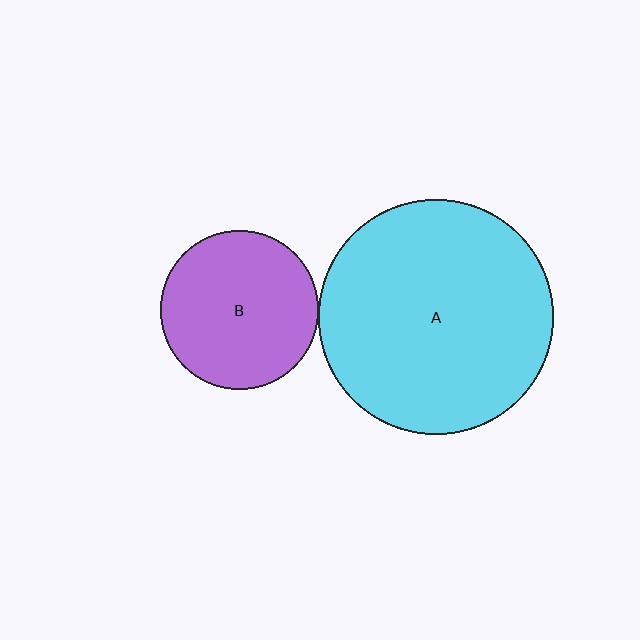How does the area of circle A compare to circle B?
Approximately 2.2 times.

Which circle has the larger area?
Circle A (cyan).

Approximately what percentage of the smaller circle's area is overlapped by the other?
Approximately 5%.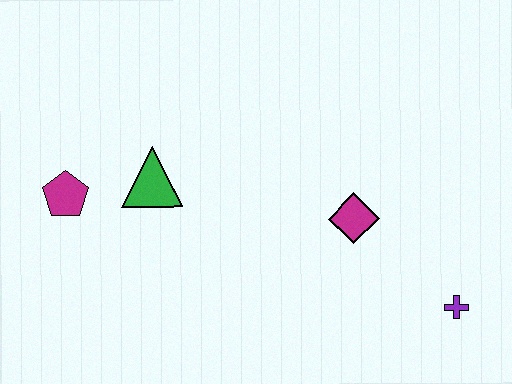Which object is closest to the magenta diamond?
The purple cross is closest to the magenta diamond.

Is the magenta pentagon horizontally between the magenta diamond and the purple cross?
No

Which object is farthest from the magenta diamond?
The magenta pentagon is farthest from the magenta diamond.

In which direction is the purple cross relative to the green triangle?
The purple cross is to the right of the green triangle.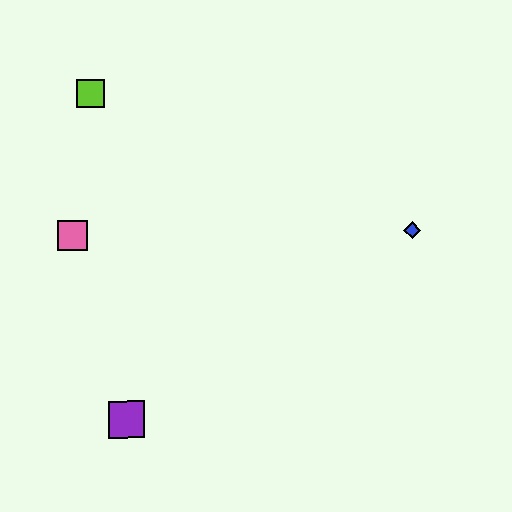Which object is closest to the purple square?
The pink square is closest to the purple square.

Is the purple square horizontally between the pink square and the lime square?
No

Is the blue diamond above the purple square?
Yes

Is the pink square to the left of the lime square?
Yes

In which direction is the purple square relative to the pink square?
The purple square is below the pink square.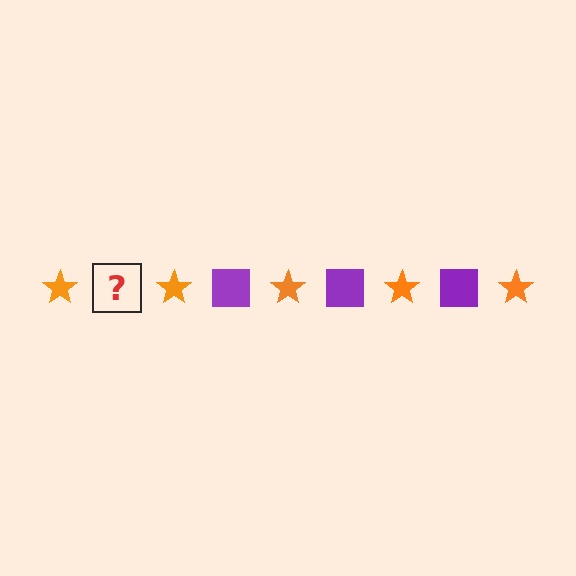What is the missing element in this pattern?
The missing element is a purple square.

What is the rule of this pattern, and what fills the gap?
The rule is that the pattern alternates between orange star and purple square. The gap should be filled with a purple square.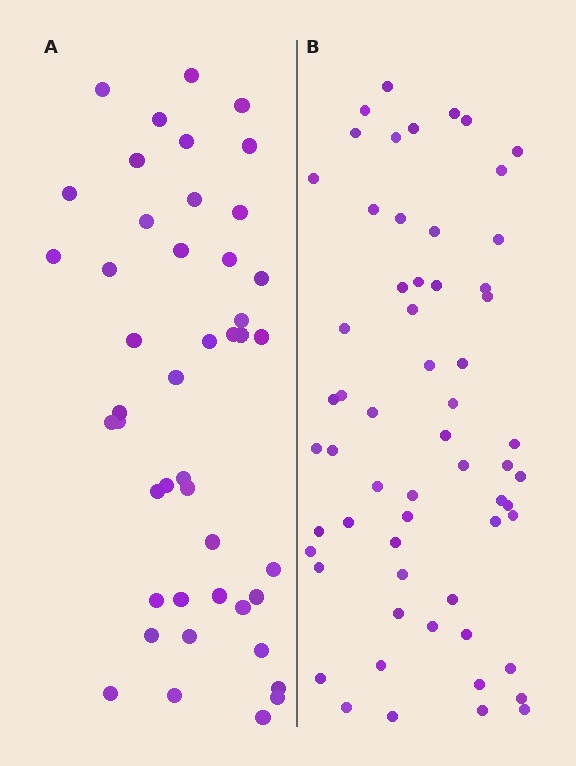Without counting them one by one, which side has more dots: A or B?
Region B (the right region) has more dots.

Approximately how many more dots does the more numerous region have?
Region B has approximately 15 more dots than region A.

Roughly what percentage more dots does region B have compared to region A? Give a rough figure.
About 35% more.